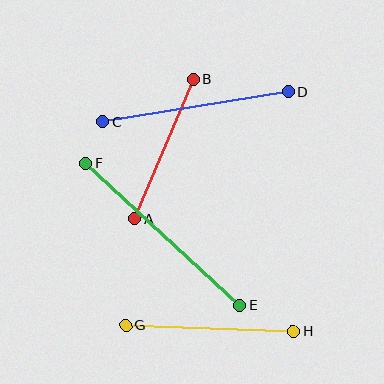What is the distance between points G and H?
The distance is approximately 168 pixels.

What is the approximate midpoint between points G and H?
The midpoint is at approximately (210, 328) pixels.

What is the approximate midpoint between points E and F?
The midpoint is at approximately (163, 234) pixels.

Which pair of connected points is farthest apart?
Points E and F are farthest apart.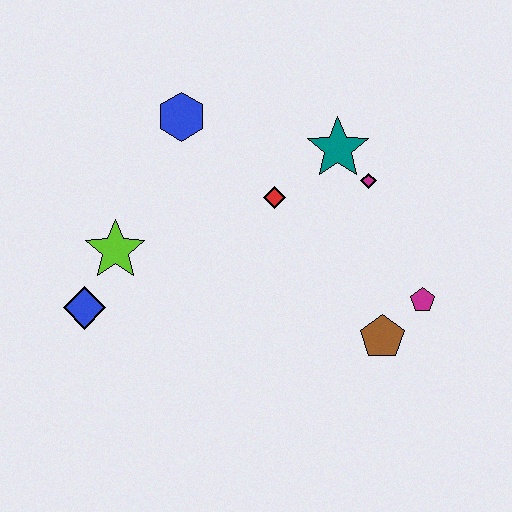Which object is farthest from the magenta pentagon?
The blue diamond is farthest from the magenta pentagon.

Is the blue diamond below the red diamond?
Yes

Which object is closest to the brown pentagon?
The magenta pentagon is closest to the brown pentagon.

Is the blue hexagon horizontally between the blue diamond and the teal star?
Yes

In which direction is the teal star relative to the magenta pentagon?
The teal star is above the magenta pentagon.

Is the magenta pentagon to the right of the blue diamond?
Yes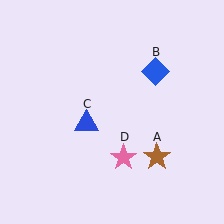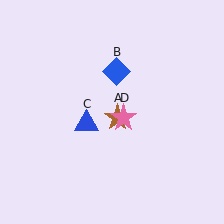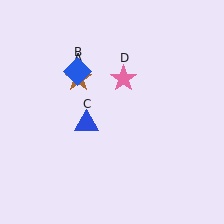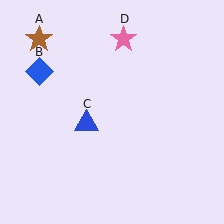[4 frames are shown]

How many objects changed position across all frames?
3 objects changed position: brown star (object A), blue diamond (object B), pink star (object D).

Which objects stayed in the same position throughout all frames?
Blue triangle (object C) remained stationary.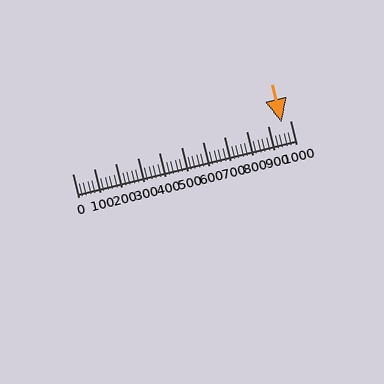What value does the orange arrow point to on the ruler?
The orange arrow points to approximately 960.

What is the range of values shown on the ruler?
The ruler shows values from 0 to 1000.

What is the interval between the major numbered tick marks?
The major tick marks are spaced 100 units apart.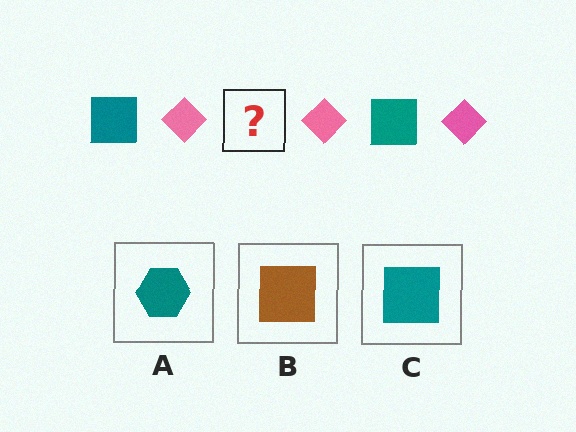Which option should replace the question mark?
Option C.